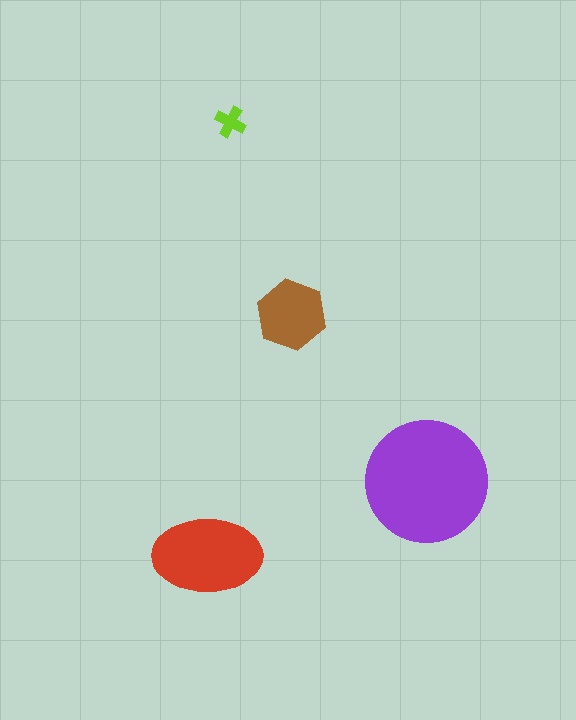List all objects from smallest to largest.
The lime cross, the brown hexagon, the red ellipse, the purple circle.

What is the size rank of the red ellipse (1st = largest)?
2nd.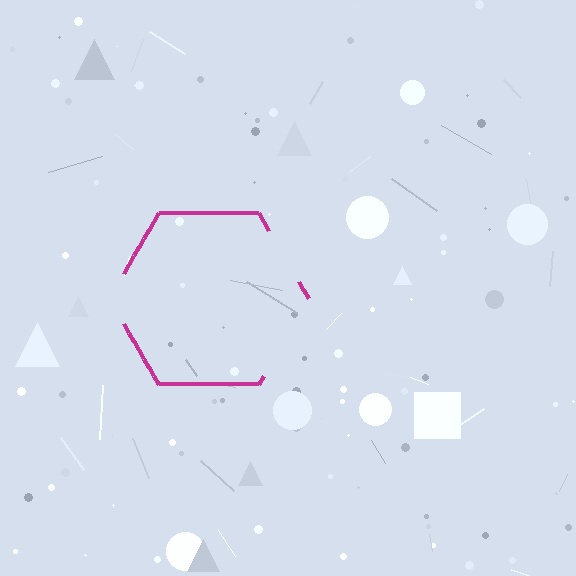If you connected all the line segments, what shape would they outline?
They would outline a hexagon.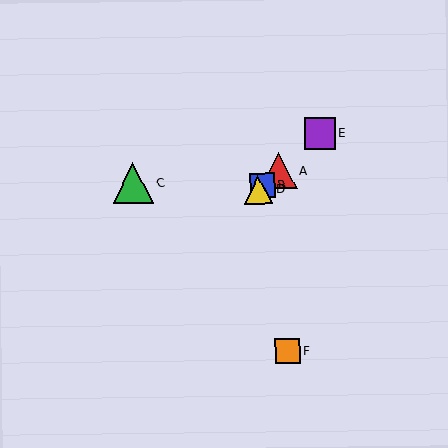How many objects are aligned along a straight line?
4 objects (A, B, D, E) are aligned along a straight line.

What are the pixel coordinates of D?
Object D is at (258, 190).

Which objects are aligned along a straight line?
Objects A, B, D, E are aligned along a straight line.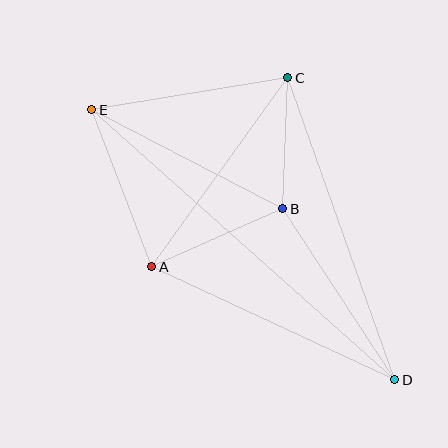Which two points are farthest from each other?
Points D and E are farthest from each other.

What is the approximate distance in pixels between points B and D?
The distance between B and D is approximately 204 pixels.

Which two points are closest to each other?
Points B and C are closest to each other.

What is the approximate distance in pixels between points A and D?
The distance between A and D is approximately 268 pixels.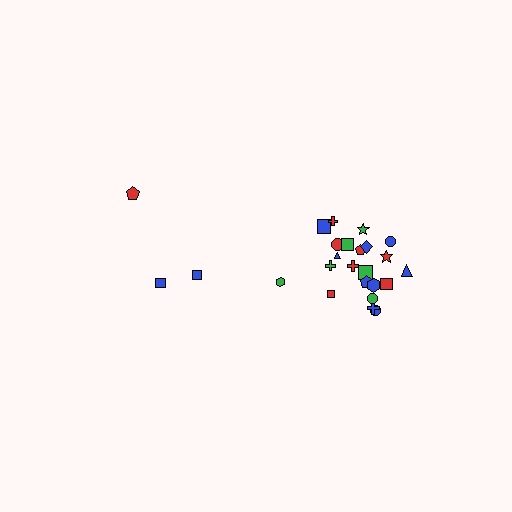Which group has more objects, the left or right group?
The right group.